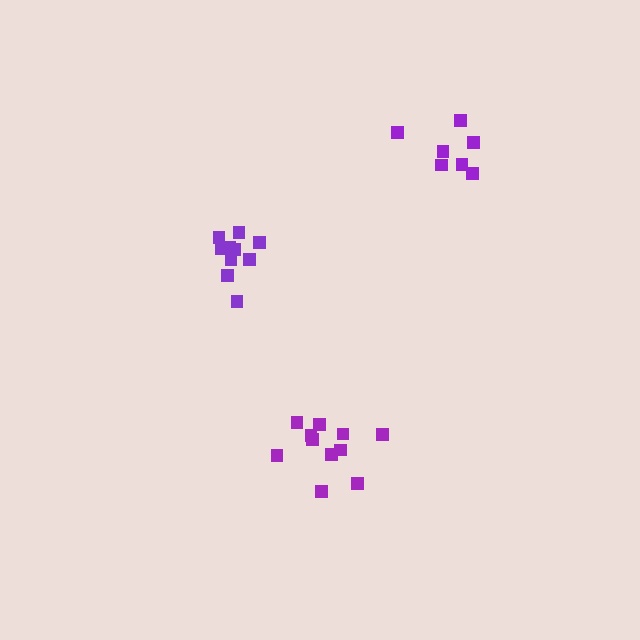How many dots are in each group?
Group 1: 11 dots, Group 2: 7 dots, Group 3: 10 dots (28 total).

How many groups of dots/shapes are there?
There are 3 groups.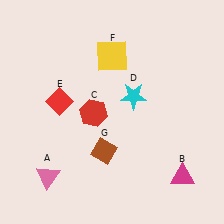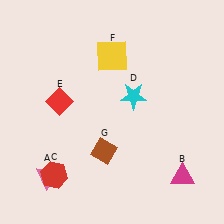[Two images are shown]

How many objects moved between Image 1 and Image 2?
1 object moved between the two images.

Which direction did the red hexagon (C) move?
The red hexagon (C) moved down.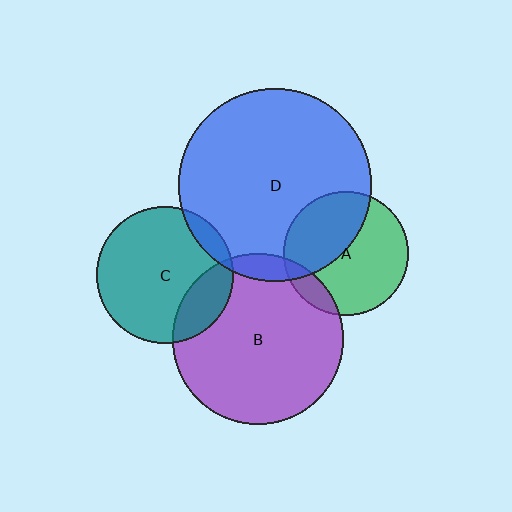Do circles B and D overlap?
Yes.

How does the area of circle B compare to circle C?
Approximately 1.6 times.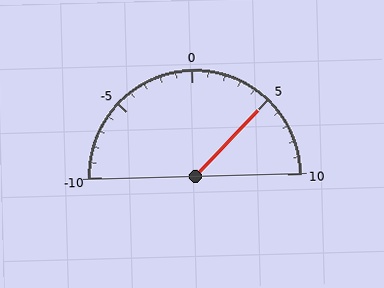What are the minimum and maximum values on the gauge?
The gauge ranges from -10 to 10.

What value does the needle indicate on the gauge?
The needle indicates approximately 5.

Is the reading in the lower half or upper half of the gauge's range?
The reading is in the upper half of the range (-10 to 10).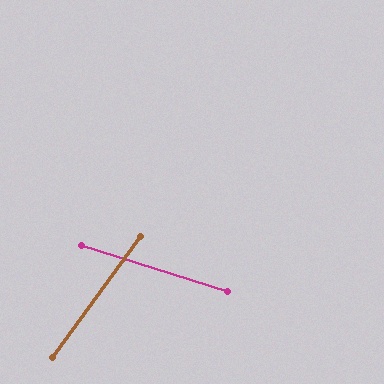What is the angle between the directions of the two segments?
Approximately 72 degrees.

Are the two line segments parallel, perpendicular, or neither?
Neither parallel nor perpendicular — they differ by about 72°.